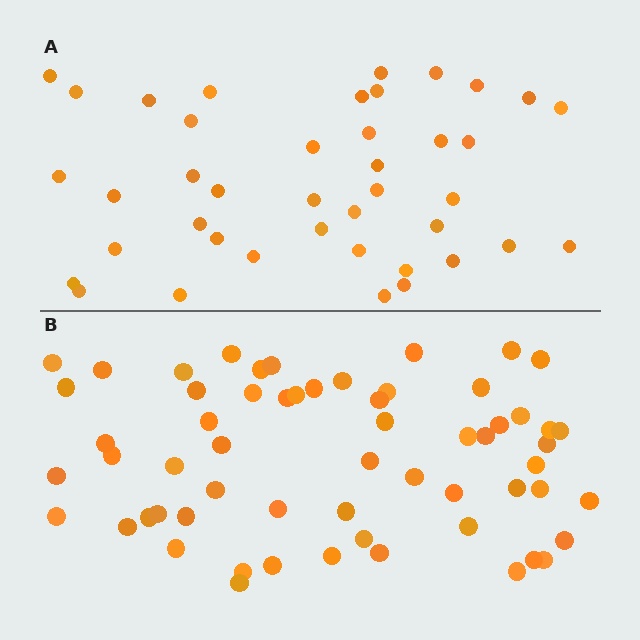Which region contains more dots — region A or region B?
Region B (the bottom region) has more dots.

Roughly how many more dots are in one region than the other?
Region B has approximately 20 more dots than region A.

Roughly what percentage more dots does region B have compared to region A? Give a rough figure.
About 45% more.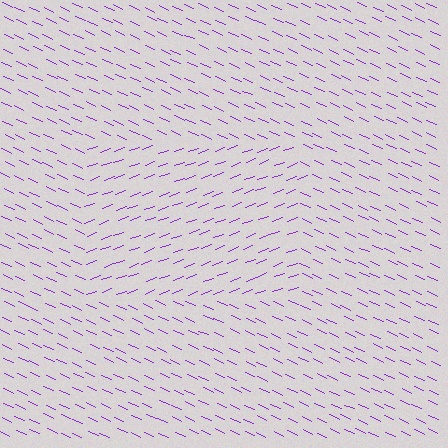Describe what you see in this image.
The image is filled with small purple line segments. A rectangle region in the image has lines oriented differently from the surrounding lines, creating a visible texture boundary.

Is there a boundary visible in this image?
Yes, there is a texture boundary formed by a change in line orientation.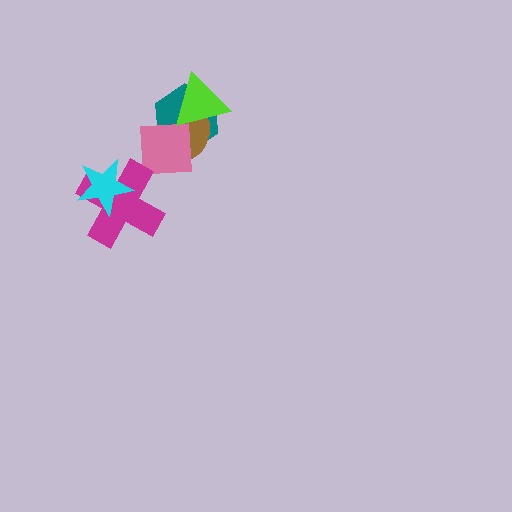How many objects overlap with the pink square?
3 objects overlap with the pink square.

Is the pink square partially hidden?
Yes, it is partially covered by another shape.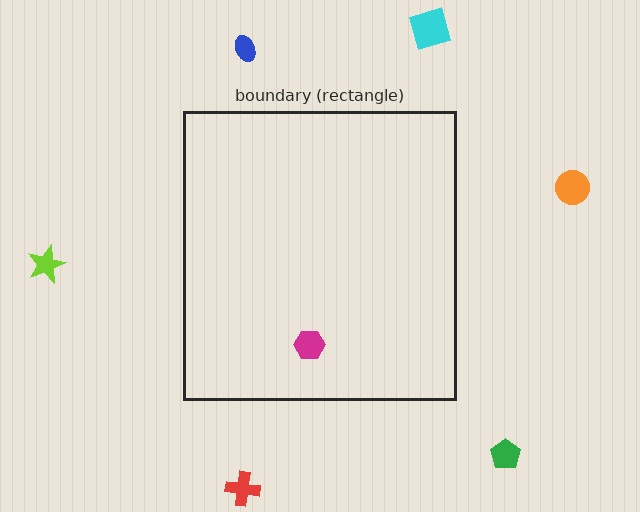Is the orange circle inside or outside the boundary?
Outside.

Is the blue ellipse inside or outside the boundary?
Outside.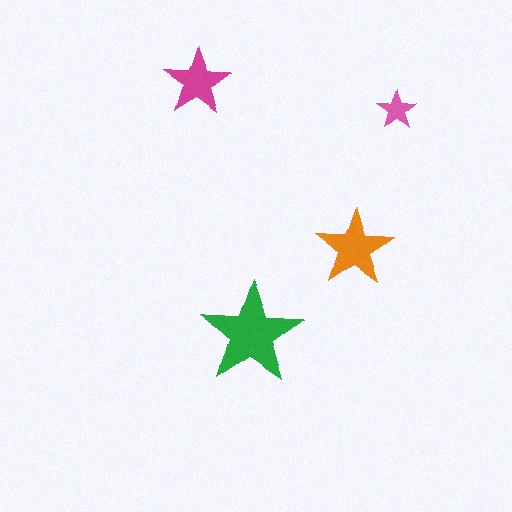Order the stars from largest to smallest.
the green one, the orange one, the magenta one, the pink one.